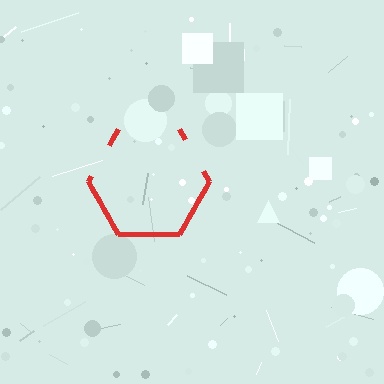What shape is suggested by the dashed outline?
The dashed outline suggests a hexagon.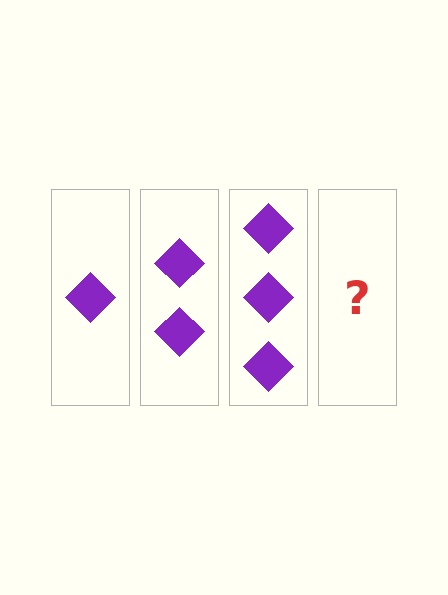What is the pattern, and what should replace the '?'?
The pattern is that each step adds one more diamond. The '?' should be 4 diamonds.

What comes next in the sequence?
The next element should be 4 diamonds.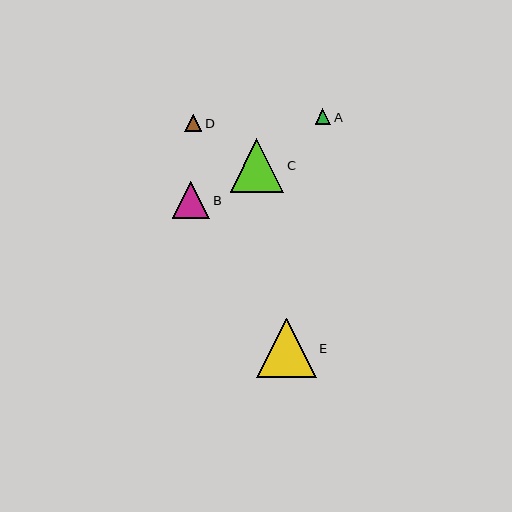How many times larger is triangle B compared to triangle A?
Triangle B is approximately 2.4 times the size of triangle A.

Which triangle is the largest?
Triangle E is the largest with a size of approximately 59 pixels.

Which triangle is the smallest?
Triangle A is the smallest with a size of approximately 15 pixels.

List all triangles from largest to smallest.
From largest to smallest: E, C, B, D, A.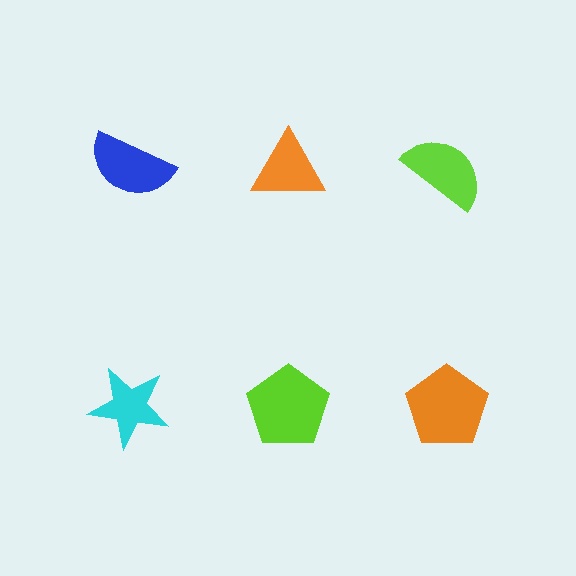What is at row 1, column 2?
An orange triangle.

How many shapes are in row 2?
3 shapes.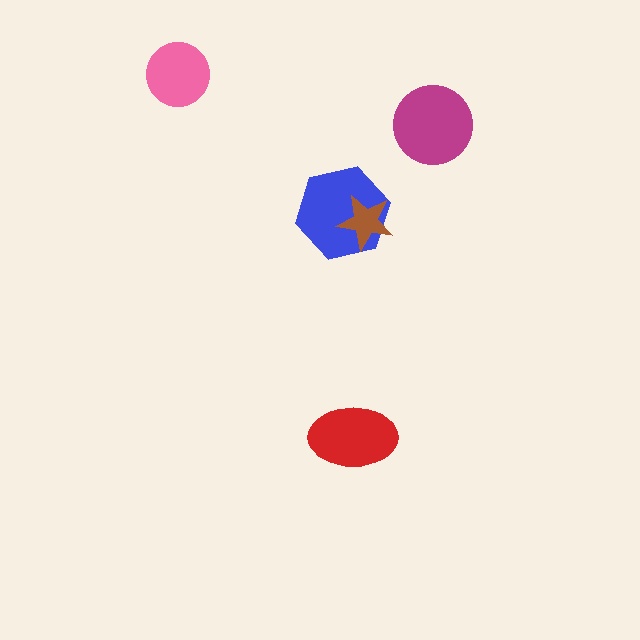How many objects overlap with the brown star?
1 object overlaps with the brown star.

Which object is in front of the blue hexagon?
The brown star is in front of the blue hexagon.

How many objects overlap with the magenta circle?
0 objects overlap with the magenta circle.